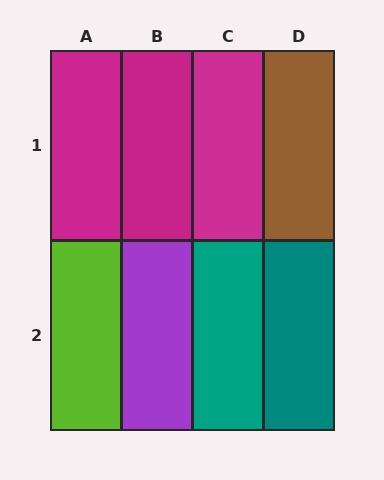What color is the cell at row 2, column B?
Purple.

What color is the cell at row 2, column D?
Teal.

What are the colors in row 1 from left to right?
Magenta, magenta, magenta, brown.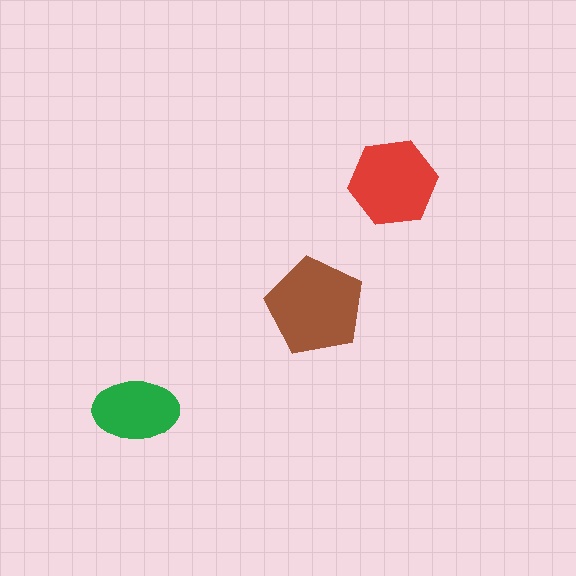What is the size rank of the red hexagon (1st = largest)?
2nd.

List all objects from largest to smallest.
The brown pentagon, the red hexagon, the green ellipse.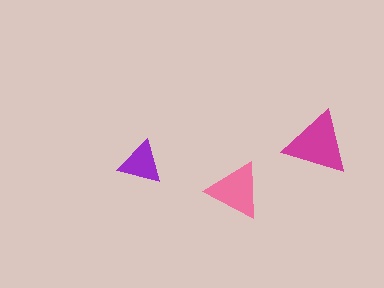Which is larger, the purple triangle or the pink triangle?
The pink one.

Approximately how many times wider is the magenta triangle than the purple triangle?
About 1.5 times wider.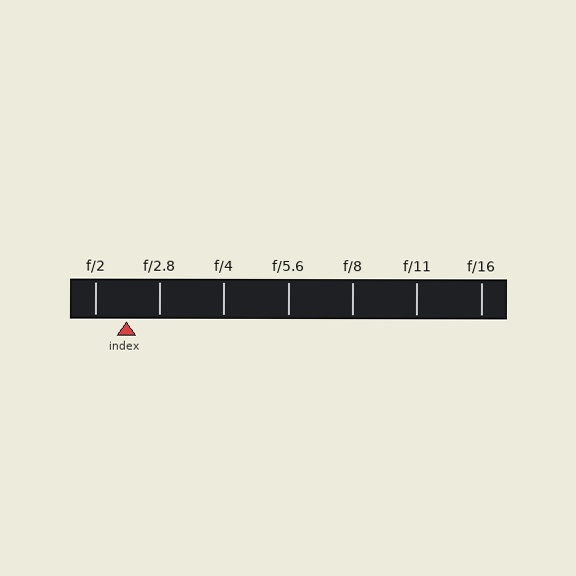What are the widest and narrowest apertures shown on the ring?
The widest aperture shown is f/2 and the narrowest is f/16.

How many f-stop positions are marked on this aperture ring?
There are 7 f-stop positions marked.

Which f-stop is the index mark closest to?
The index mark is closest to f/2.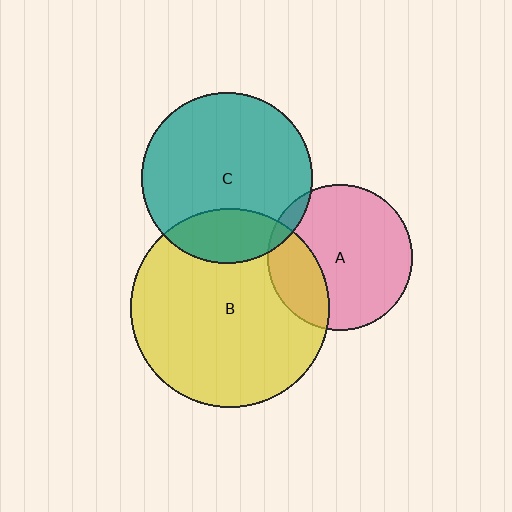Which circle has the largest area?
Circle B (yellow).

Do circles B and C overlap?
Yes.